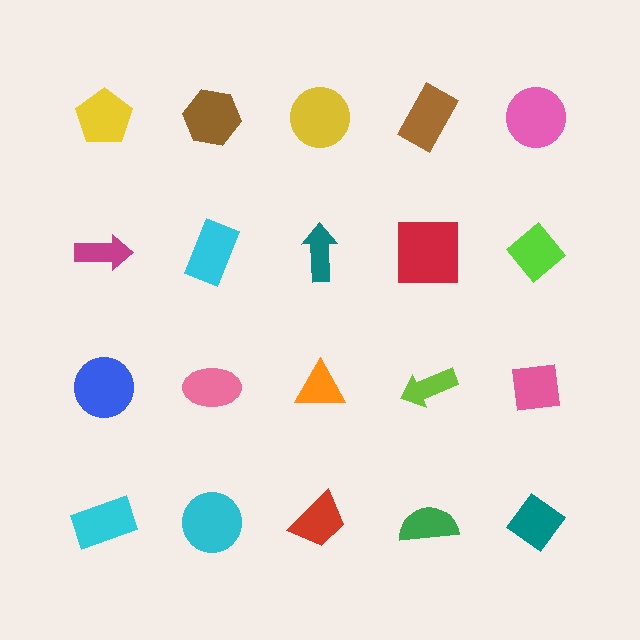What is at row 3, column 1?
A blue circle.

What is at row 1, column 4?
A brown rectangle.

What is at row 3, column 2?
A pink ellipse.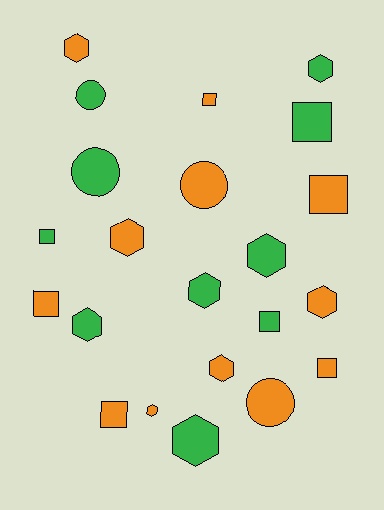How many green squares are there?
There are 3 green squares.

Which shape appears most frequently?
Hexagon, with 10 objects.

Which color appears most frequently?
Orange, with 12 objects.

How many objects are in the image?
There are 22 objects.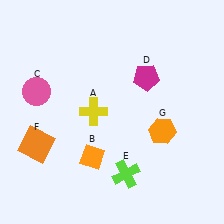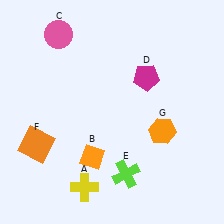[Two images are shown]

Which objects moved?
The objects that moved are: the yellow cross (A), the pink circle (C).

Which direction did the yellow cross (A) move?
The yellow cross (A) moved down.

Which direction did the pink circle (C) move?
The pink circle (C) moved up.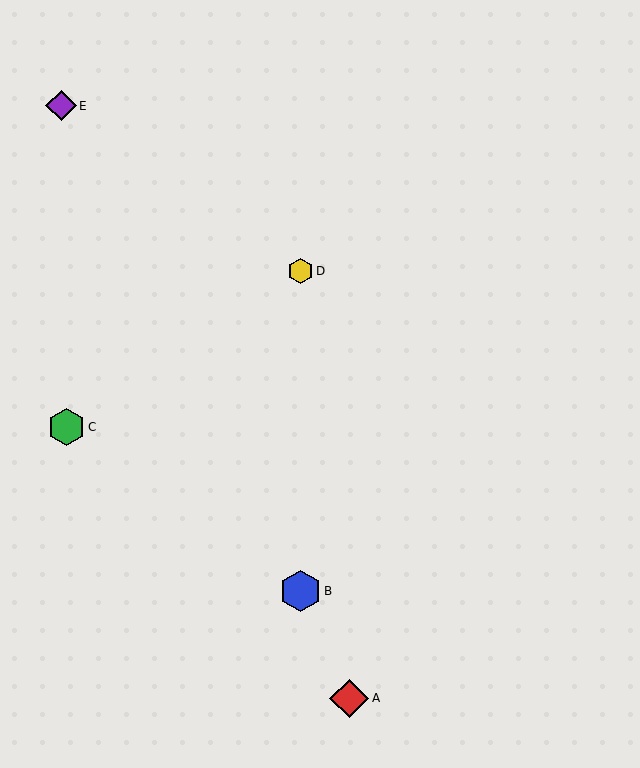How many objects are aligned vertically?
2 objects (B, D) are aligned vertically.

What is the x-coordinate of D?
Object D is at x≈301.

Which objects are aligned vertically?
Objects B, D are aligned vertically.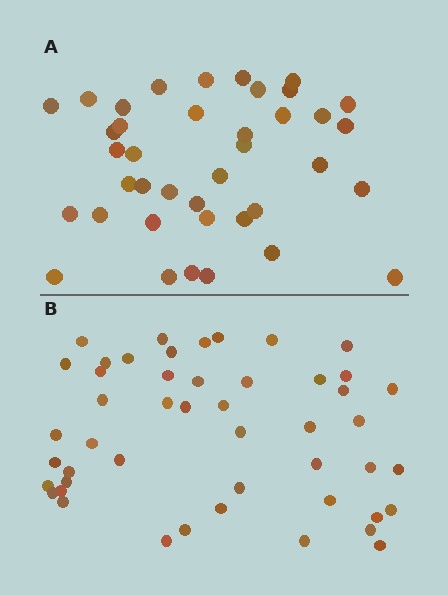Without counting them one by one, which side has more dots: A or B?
Region B (the bottom region) has more dots.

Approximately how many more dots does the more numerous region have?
Region B has roughly 8 or so more dots than region A.